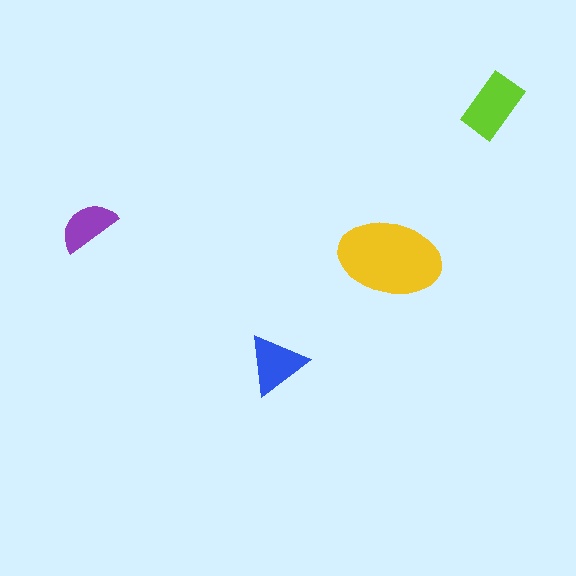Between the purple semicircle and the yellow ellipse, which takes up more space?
The yellow ellipse.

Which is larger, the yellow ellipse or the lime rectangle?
The yellow ellipse.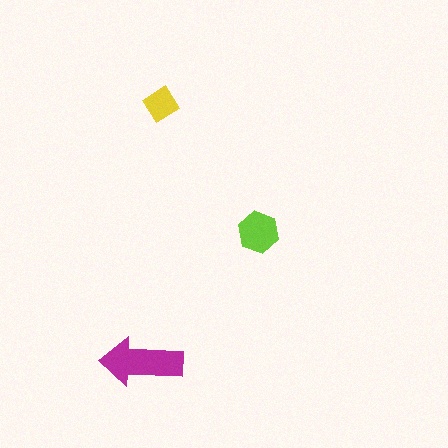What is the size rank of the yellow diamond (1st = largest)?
3rd.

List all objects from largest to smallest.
The magenta arrow, the lime hexagon, the yellow diamond.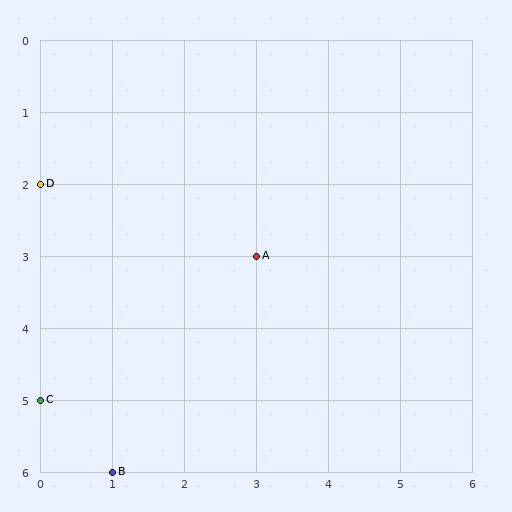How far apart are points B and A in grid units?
Points B and A are 2 columns and 3 rows apart (about 3.6 grid units diagonally).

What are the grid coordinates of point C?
Point C is at grid coordinates (0, 5).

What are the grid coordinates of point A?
Point A is at grid coordinates (3, 3).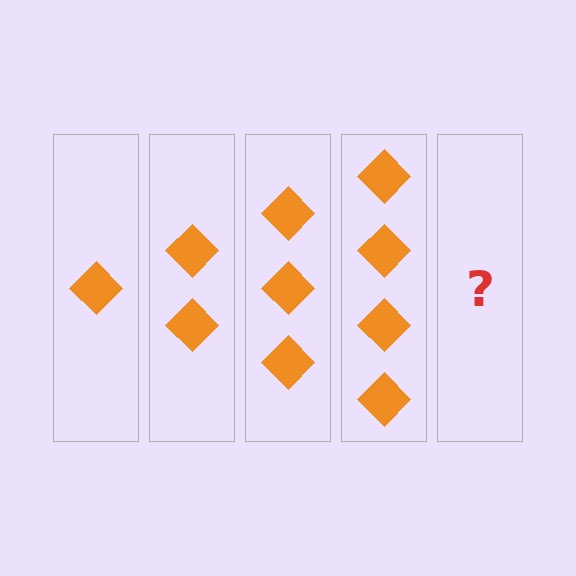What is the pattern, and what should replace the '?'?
The pattern is that each step adds one more diamond. The '?' should be 5 diamonds.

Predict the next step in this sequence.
The next step is 5 diamonds.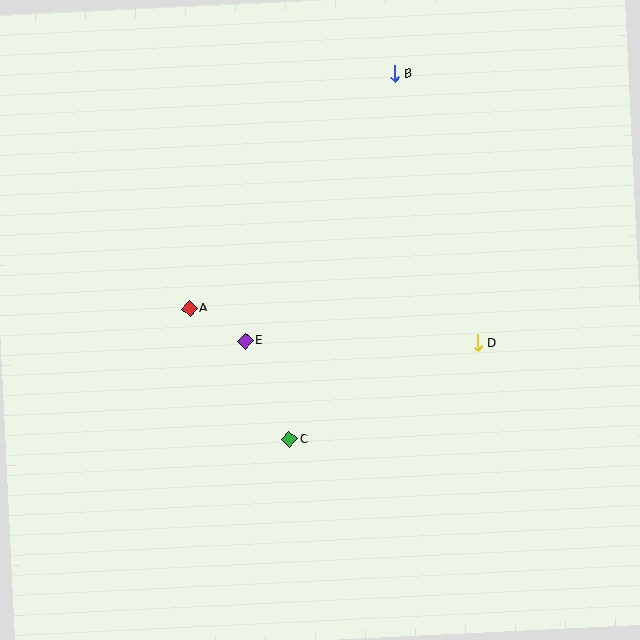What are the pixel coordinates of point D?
Point D is at (478, 343).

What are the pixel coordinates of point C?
Point C is at (289, 439).